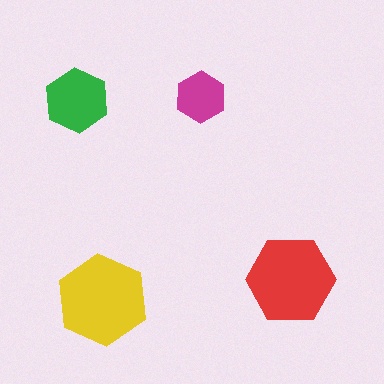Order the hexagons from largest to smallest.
the yellow one, the red one, the green one, the magenta one.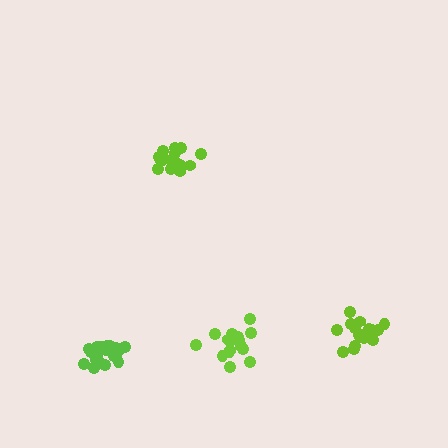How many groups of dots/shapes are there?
There are 4 groups.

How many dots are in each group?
Group 1: 16 dots, Group 2: 17 dots, Group 3: 21 dots, Group 4: 16 dots (70 total).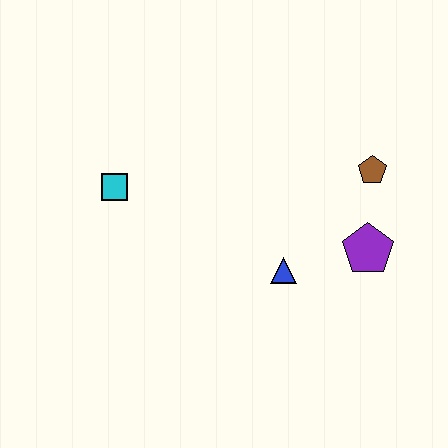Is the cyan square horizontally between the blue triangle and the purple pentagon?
No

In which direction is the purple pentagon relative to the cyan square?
The purple pentagon is to the right of the cyan square.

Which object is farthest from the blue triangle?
The cyan square is farthest from the blue triangle.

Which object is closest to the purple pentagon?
The brown pentagon is closest to the purple pentagon.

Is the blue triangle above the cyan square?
No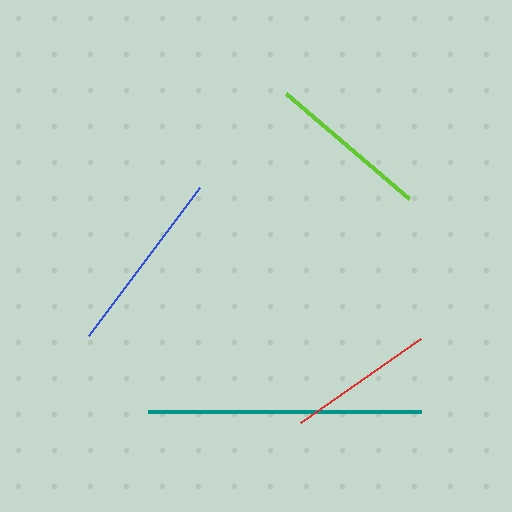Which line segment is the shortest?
The red line is the shortest at approximately 146 pixels.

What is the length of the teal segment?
The teal segment is approximately 273 pixels long.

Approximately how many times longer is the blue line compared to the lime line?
The blue line is approximately 1.1 times the length of the lime line.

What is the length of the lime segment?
The lime segment is approximately 161 pixels long.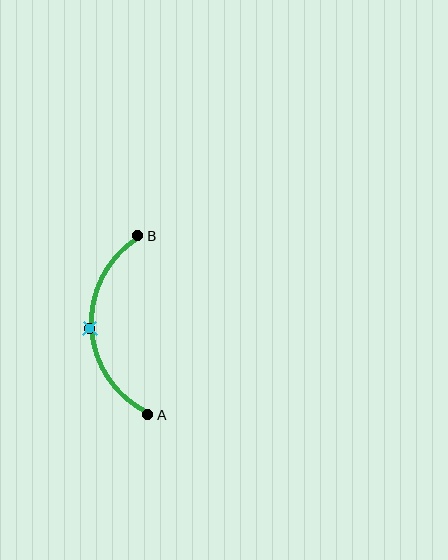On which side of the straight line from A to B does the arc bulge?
The arc bulges to the left of the straight line connecting A and B.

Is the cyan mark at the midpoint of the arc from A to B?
Yes. The cyan mark lies on the arc at equal arc-length from both A and B — it is the arc midpoint.